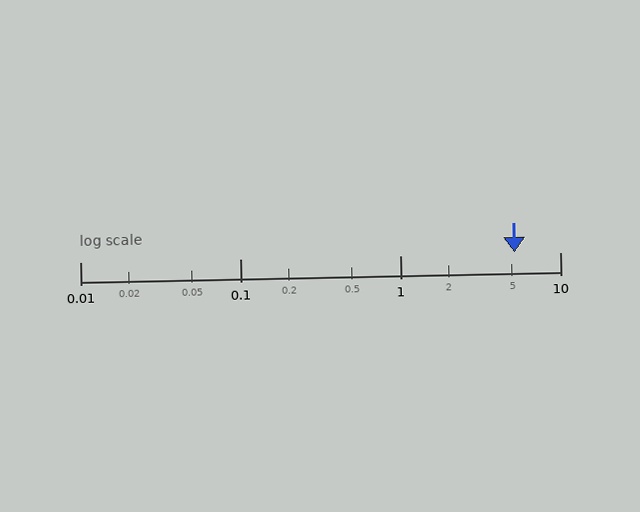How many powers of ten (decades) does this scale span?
The scale spans 3 decades, from 0.01 to 10.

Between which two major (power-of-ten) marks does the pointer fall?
The pointer is between 1 and 10.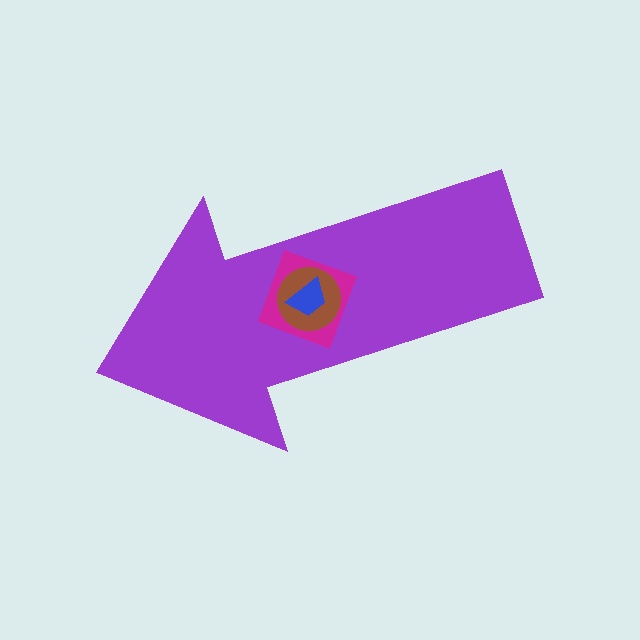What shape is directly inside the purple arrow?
The magenta square.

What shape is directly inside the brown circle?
The blue trapezoid.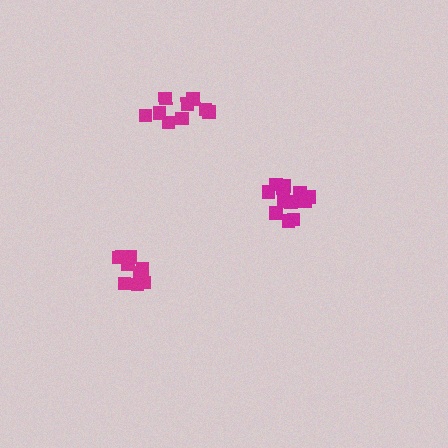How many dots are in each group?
Group 1: 9 dots, Group 2: 11 dots, Group 3: 13 dots (33 total).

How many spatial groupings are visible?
There are 3 spatial groupings.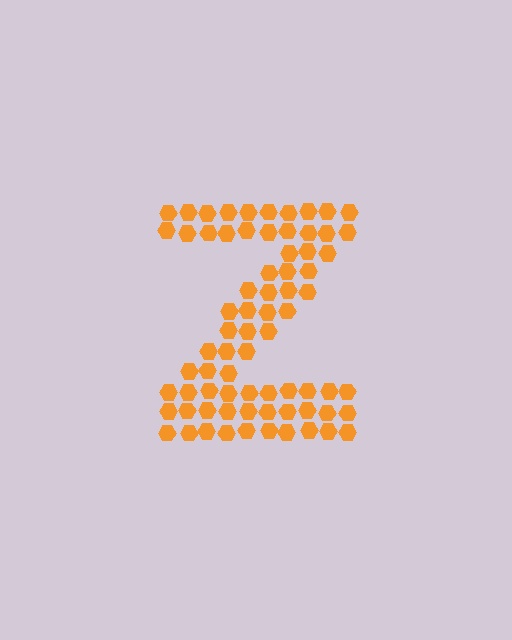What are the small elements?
The small elements are hexagons.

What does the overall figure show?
The overall figure shows the letter Z.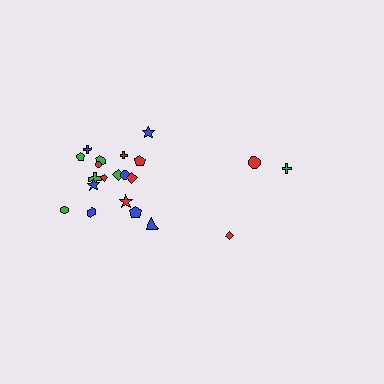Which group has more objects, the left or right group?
The left group.